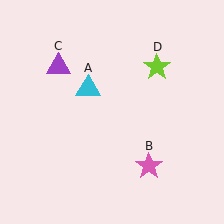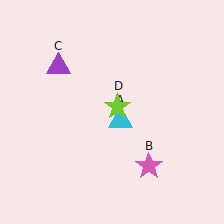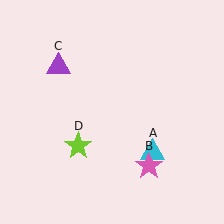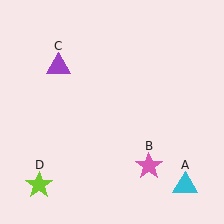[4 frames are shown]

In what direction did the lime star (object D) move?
The lime star (object D) moved down and to the left.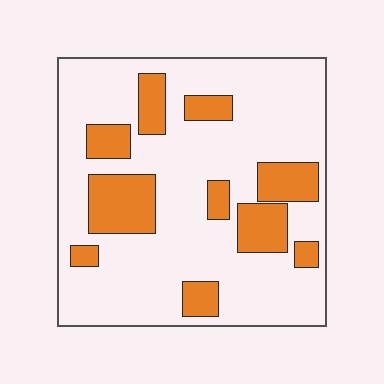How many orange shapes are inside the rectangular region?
10.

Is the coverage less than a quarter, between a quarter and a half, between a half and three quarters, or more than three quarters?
Less than a quarter.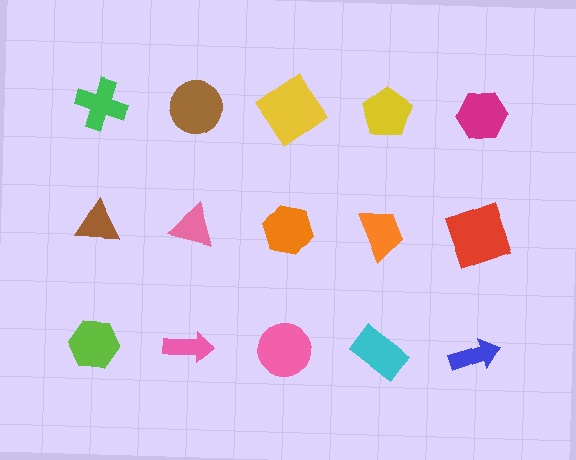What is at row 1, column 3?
A yellow diamond.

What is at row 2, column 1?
A brown triangle.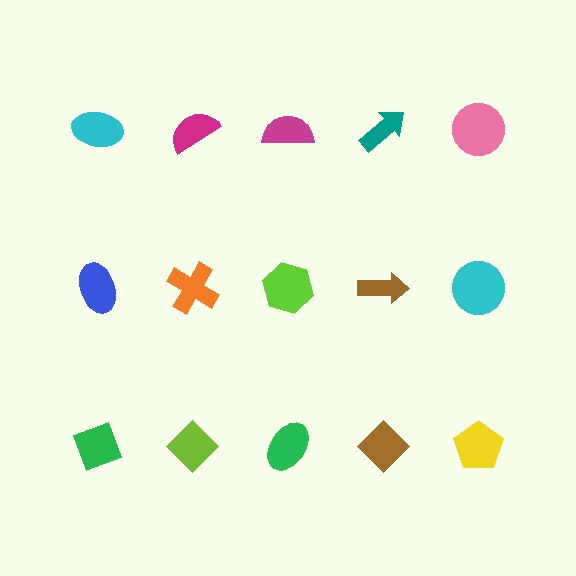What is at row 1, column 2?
A magenta semicircle.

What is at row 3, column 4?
A brown diamond.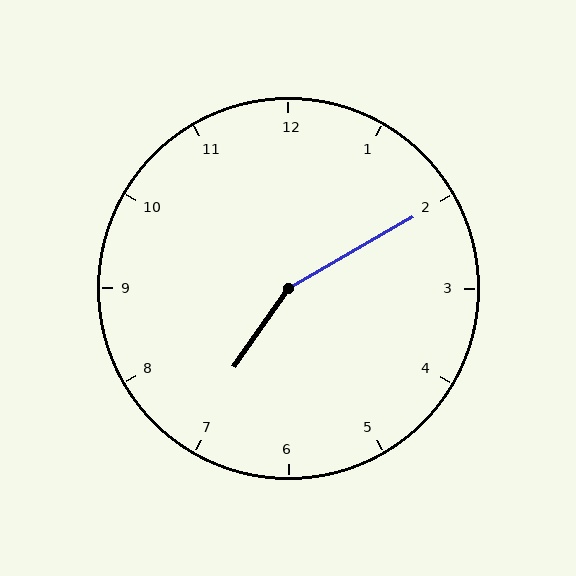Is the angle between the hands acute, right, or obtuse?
It is obtuse.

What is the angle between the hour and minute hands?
Approximately 155 degrees.